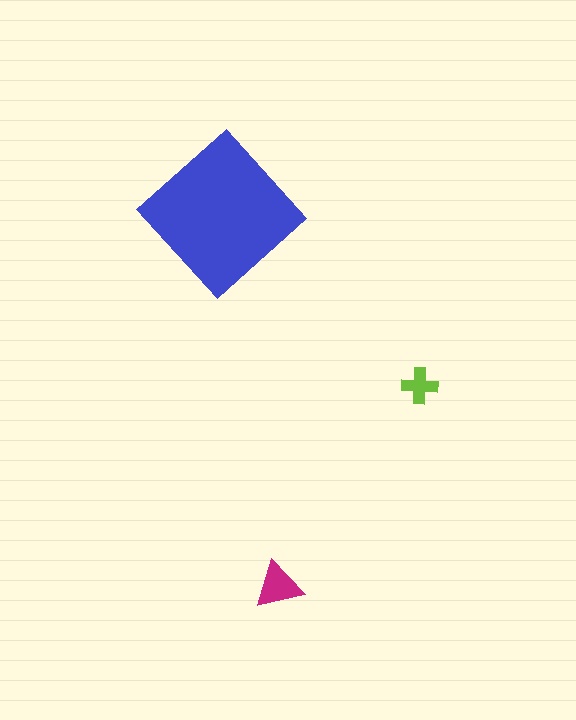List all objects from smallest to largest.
The lime cross, the magenta triangle, the blue diamond.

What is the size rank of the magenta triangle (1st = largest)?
2nd.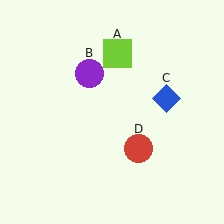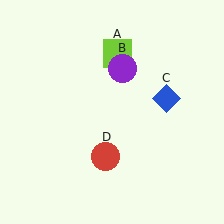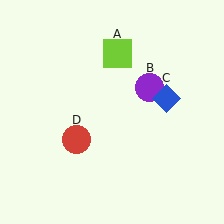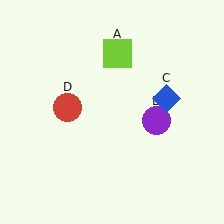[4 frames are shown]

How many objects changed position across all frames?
2 objects changed position: purple circle (object B), red circle (object D).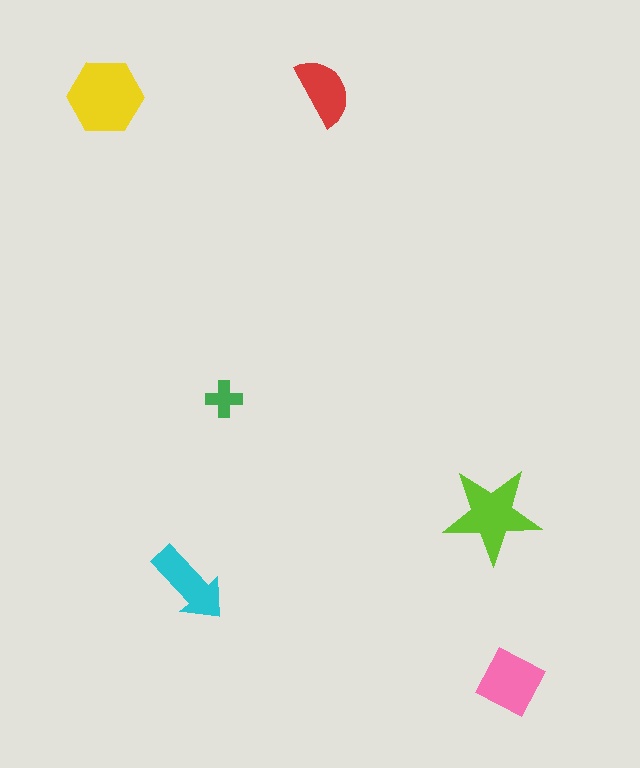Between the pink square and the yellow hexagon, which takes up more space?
The yellow hexagon.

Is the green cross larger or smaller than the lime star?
Smaller.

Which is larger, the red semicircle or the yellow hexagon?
The yellow hexagon.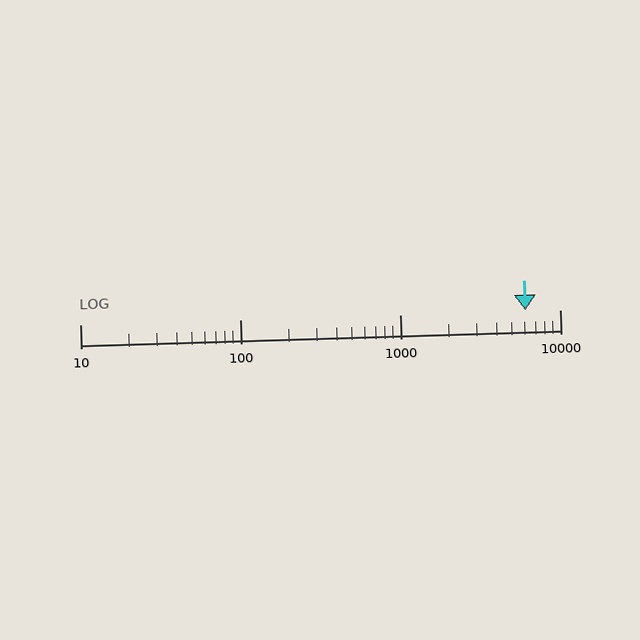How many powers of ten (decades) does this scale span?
The scale spans 3 decades, from 10 to 10000.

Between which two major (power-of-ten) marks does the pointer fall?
The pointer is between 1000 and 10000.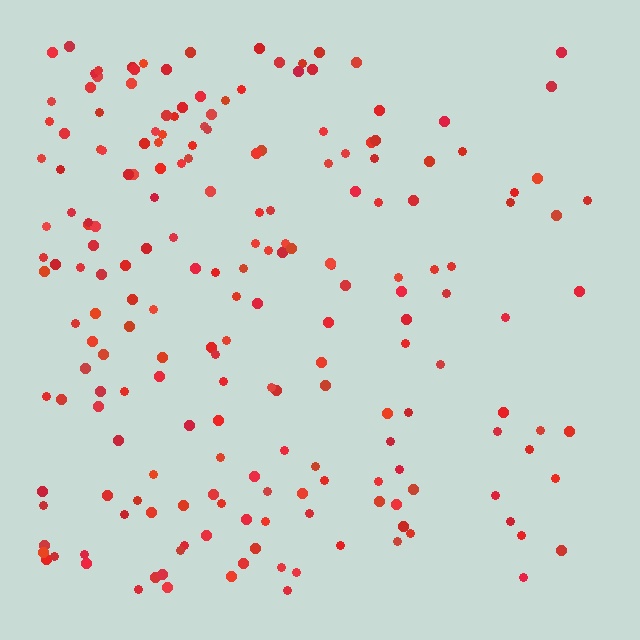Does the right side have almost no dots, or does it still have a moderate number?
Still a moderate number, just noticeably fewer than the left.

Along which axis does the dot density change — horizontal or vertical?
Horizontal.